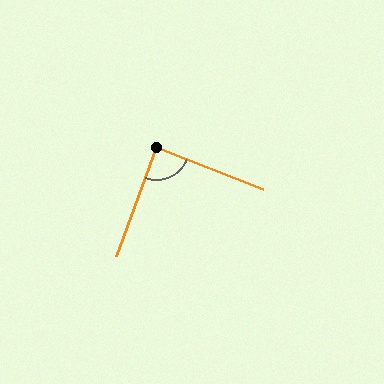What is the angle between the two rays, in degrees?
Approximately 89 degrees.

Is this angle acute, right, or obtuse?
It is approximately a right angle.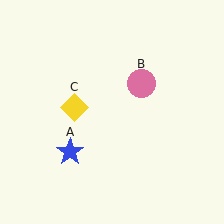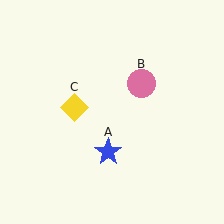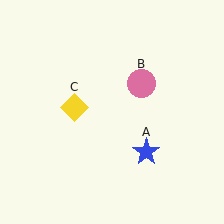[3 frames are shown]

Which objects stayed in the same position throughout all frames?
Pink circle (object B) and yellow diamond (object C) remained stationary.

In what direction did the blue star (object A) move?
The blue star (object A) moved right.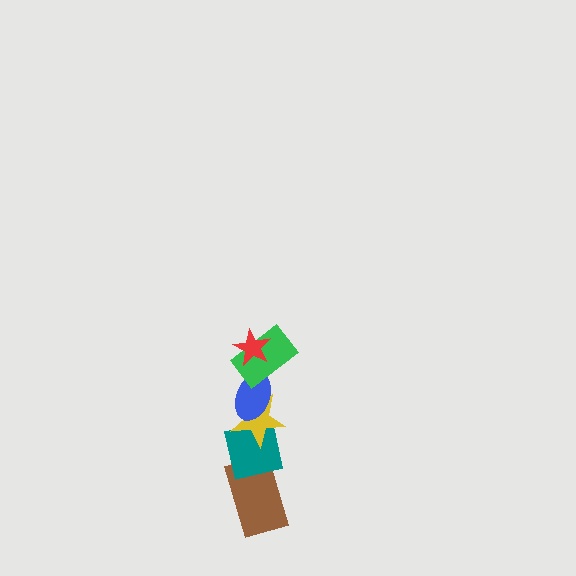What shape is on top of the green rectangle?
The red star is on top of the green rectangle.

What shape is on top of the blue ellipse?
The green rectangle is on top of the blue ellipse.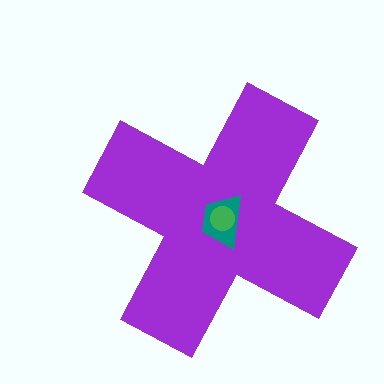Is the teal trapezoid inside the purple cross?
Yes.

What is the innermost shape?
The green circle.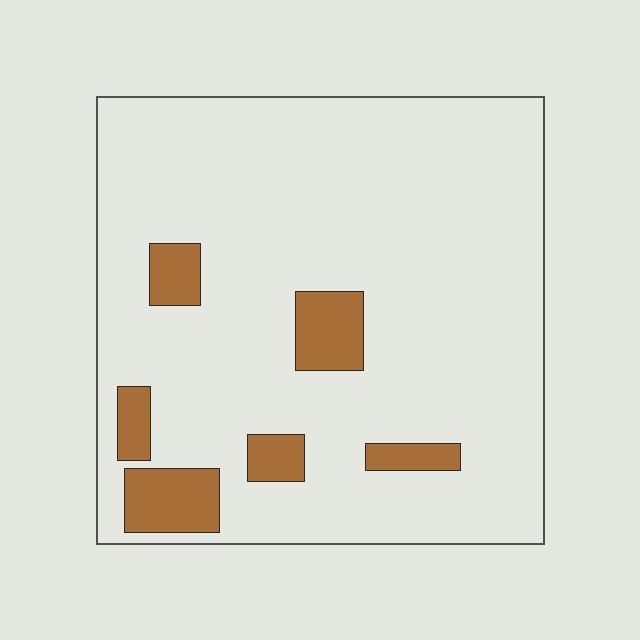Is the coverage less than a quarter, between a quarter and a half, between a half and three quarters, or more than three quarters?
Less than a quarter.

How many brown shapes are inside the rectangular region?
6.